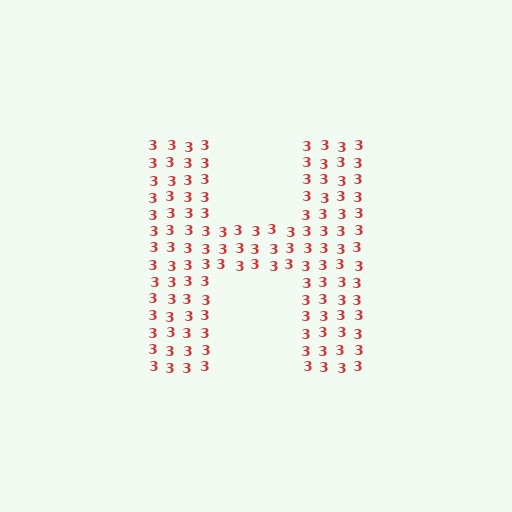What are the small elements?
The small elements are digit 3's.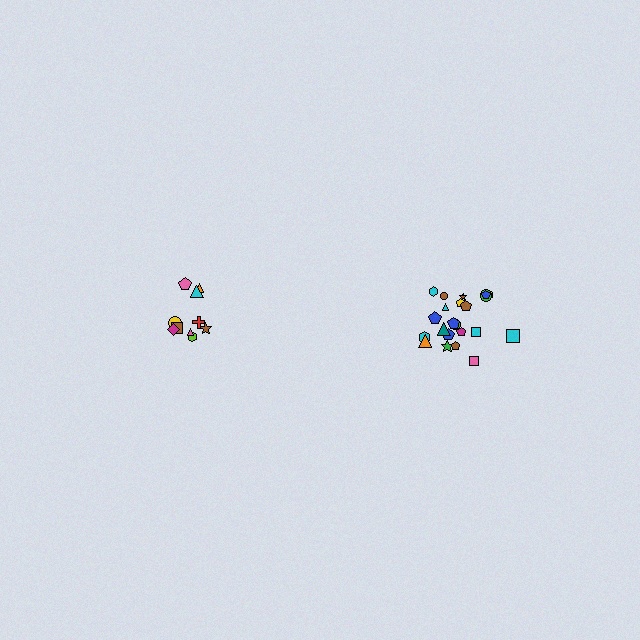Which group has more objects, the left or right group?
The right group.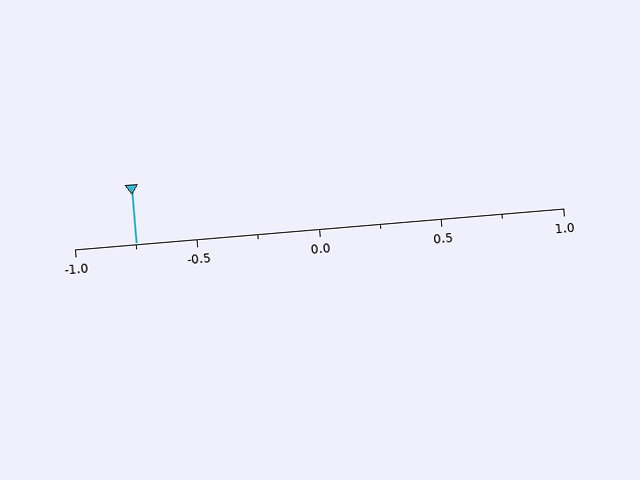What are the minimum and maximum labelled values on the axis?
The axis runs from -1.0 to 1.0.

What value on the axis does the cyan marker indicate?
The marker indicates approximately -0.75.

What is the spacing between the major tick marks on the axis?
The major ticks are spaced 0.5 apart.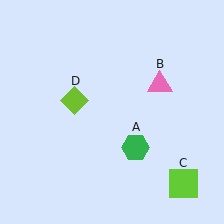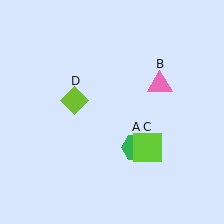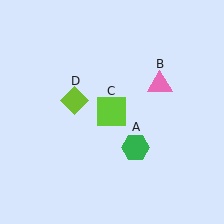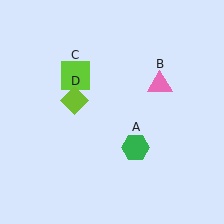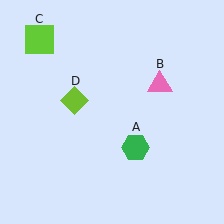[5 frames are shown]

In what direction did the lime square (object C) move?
The lime square (object C) moved up and to the left.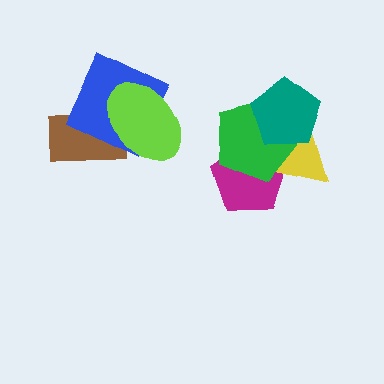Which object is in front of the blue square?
The lime ellipse is in front of the blue square.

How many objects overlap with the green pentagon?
3 objects overlap with the green pentagon.